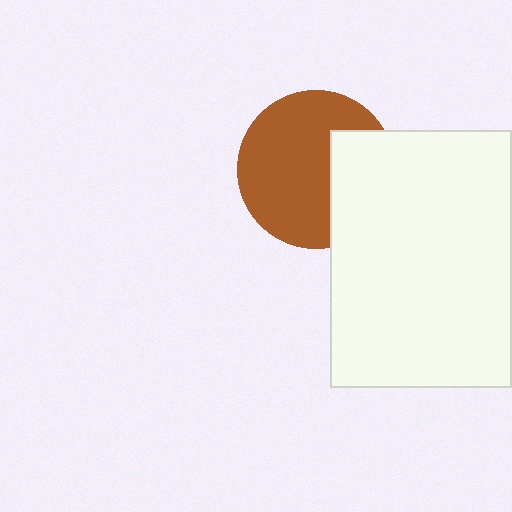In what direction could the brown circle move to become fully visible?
The brown circle could move left. That would shift it out from behind the white rectangle entirely.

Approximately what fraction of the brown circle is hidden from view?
Roughly 32% of the brown circle is hidden behind the white rectangle.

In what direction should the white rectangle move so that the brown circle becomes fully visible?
The white rectangle should move right. That is the shortest direction to clear the overlap and leave the brown circle fully visible.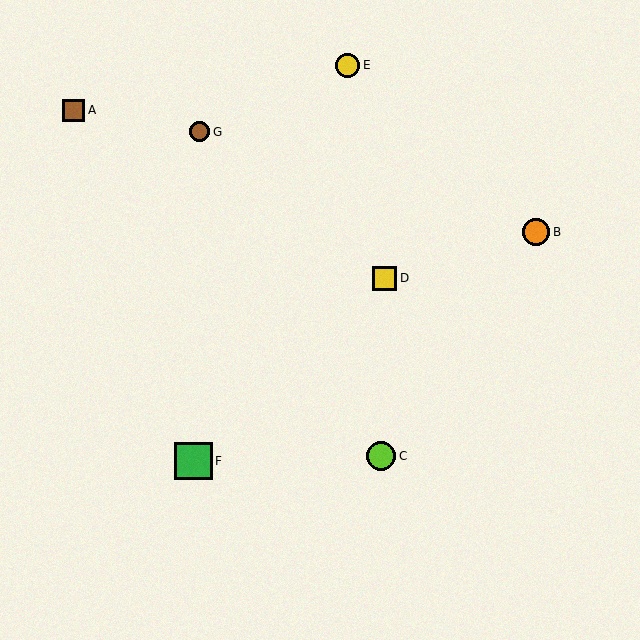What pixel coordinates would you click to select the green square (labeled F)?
Click at (194, 461) to select the green square F.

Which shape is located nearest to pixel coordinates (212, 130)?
The brown circle (labeled G) at (200, 132) is nearest to that location.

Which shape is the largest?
The green square (labeled F) is the largest.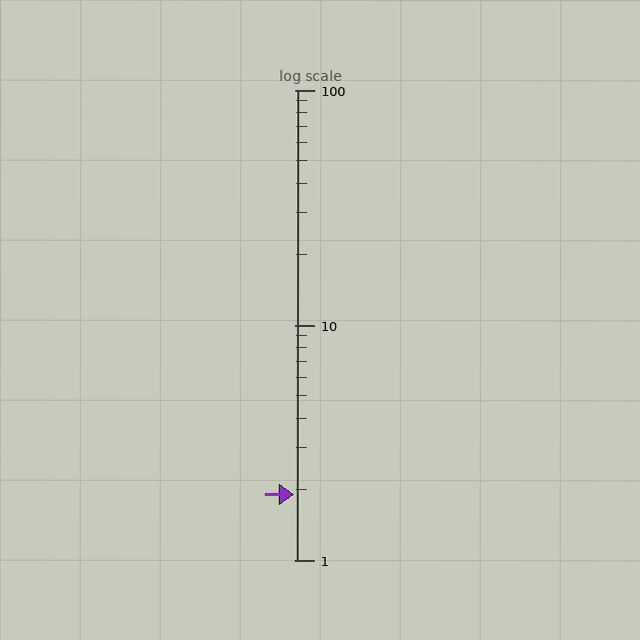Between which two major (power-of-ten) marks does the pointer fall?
The pointer is between 1 and 10.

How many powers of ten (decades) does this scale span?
The scale spans 2 decades, from 1 to 100.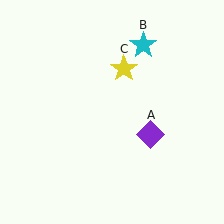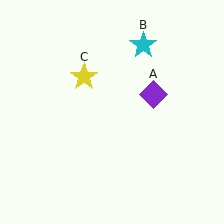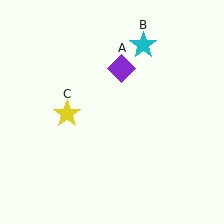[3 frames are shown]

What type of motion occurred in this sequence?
The purple diamond (object A), yellow star (object C) rotated counterclockwise around the center of the scene.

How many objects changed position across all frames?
2 objects changed position: purple diamond (object A), yellow star (object C).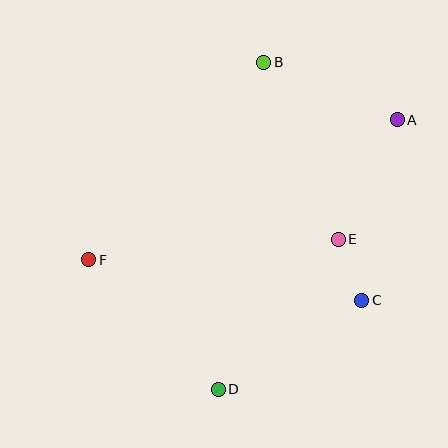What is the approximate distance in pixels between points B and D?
The distance between B and D is approximately 330 pixels.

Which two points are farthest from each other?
Points A and F are farthest from each other.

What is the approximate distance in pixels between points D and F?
The distance between D and F is approximately 183 pixels.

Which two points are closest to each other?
Points C and E are closest to each other.